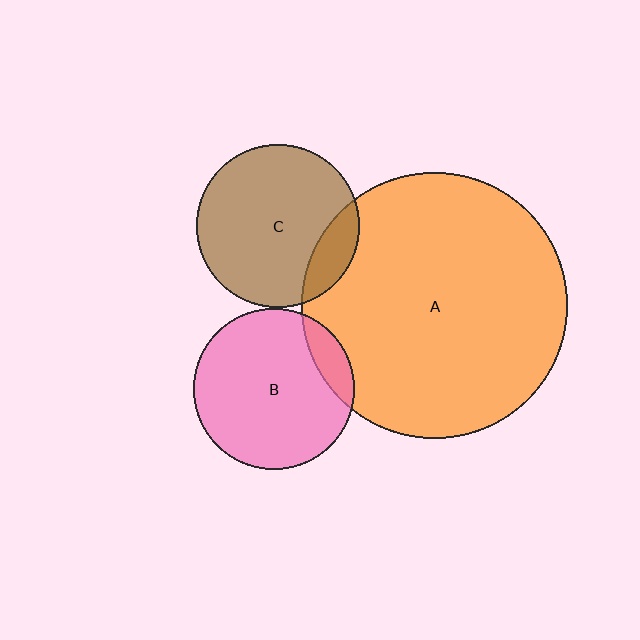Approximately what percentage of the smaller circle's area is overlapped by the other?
Approximately 15%.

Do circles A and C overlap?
Yes.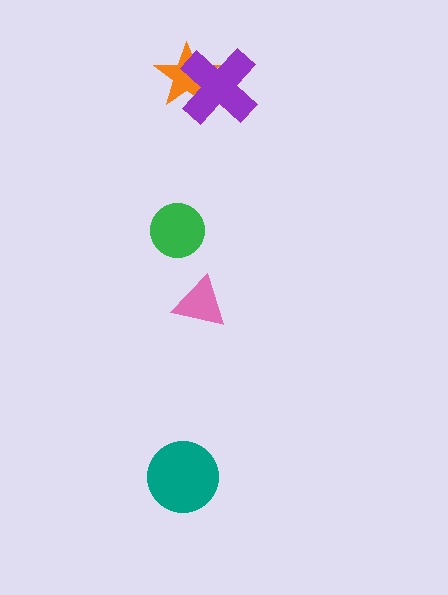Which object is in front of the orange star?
The purple cross is in front of the orange star.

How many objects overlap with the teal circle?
0 objects overlap with the teal circle.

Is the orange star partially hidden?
Yes, it is partially covered by another shape.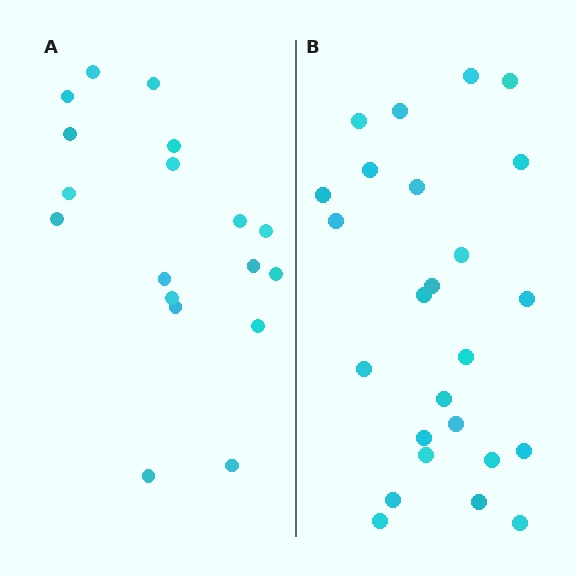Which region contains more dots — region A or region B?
Region B (the right region) has more dots.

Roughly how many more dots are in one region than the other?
Region B has roughly 8 or so more dots than region A.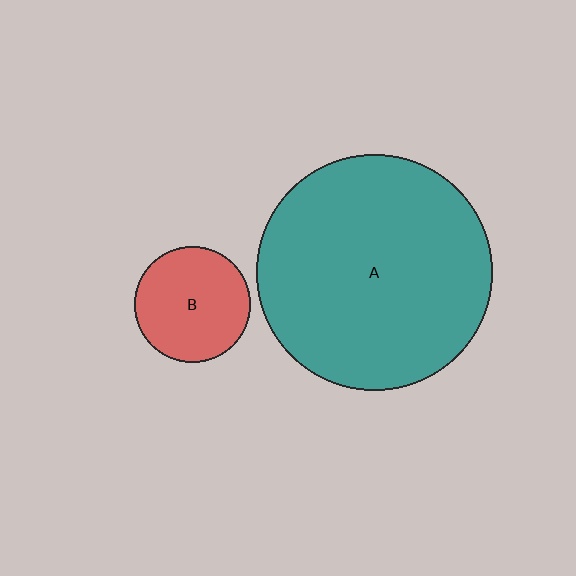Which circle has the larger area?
Circle A (teal).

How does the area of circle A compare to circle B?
Approximately 4.1 times.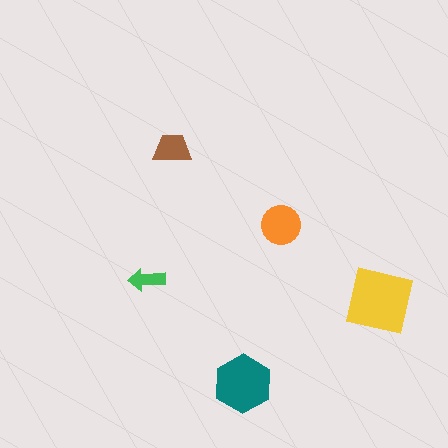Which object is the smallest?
The green arrow.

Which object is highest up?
The brown trapezoid is topmost.